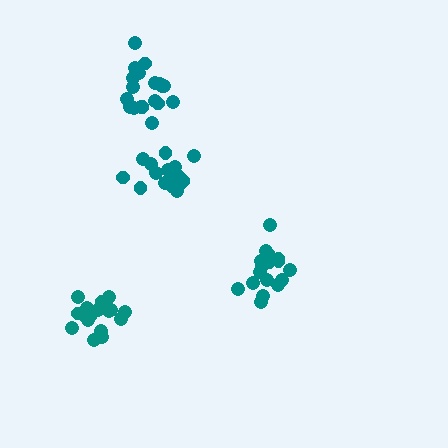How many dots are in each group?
Group 1: 16 dots, Group 2: 17 dots, Group 3: 18 dots, Group 4: 19 dots (70 total).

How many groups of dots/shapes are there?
There are 4 groups.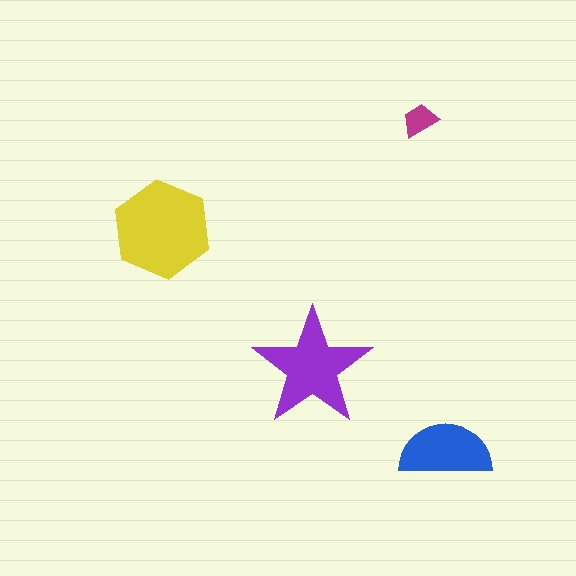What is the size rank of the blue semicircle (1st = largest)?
3rd.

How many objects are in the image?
There are 4 objects in the image.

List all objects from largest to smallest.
The yellow hexagon, the purple star, the blue semicircle, the magenta trapezoid.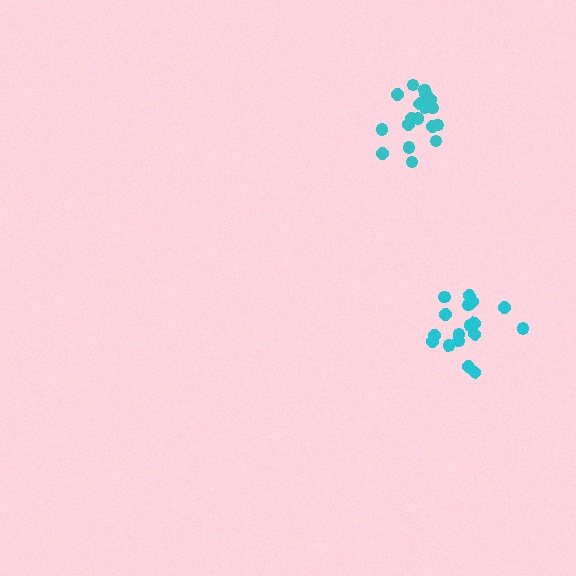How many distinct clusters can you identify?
There are 2 distinct clusters.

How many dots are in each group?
Group 1: 17 dots, Group 2: 18 dots (35 total).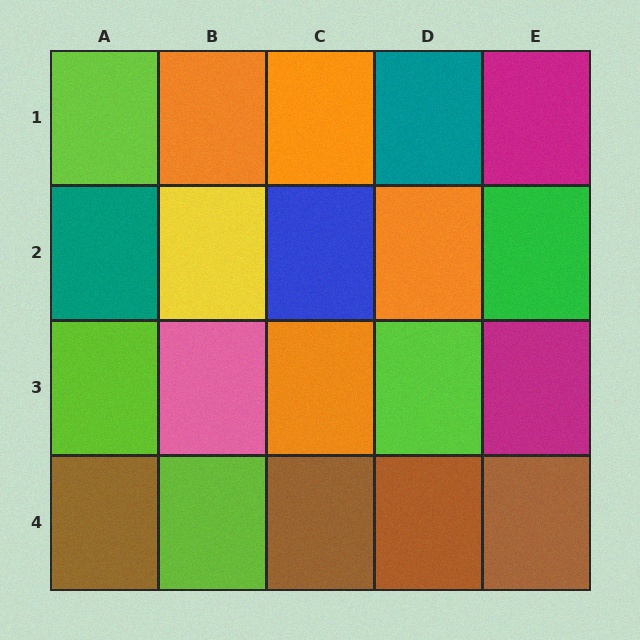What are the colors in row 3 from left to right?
Lime, pink, orange, lime, magenta.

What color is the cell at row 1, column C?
Orange.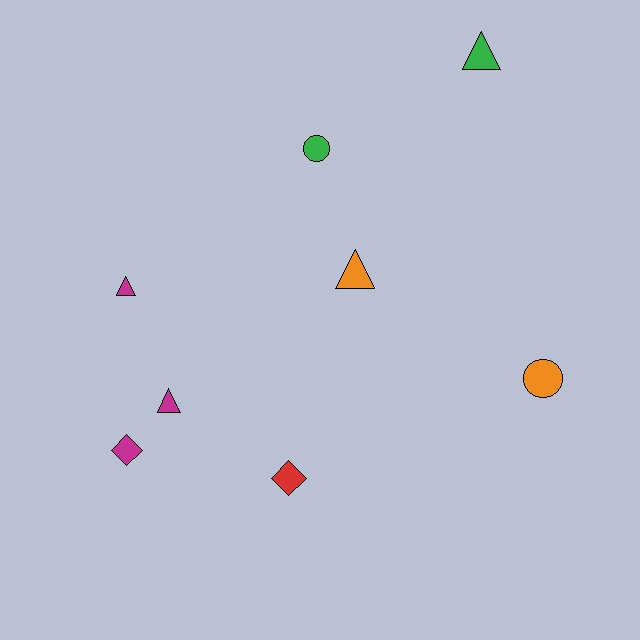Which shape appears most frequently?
Triangle, with 4 objects.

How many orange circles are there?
There is 1 orange circle.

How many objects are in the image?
There are 8 objects.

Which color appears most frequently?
Magenta, with 3 objects.